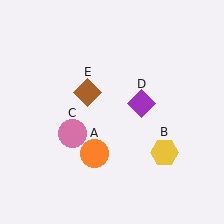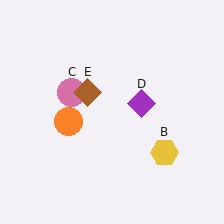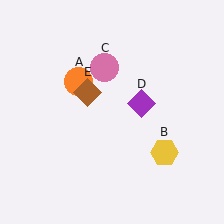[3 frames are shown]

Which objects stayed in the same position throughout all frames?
Yellow hexagon (object B) and purple diamond (object D) and brown diamond (object E) remained stationary.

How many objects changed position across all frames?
2 objects changed position: orange circle (object A), pink circle (object C).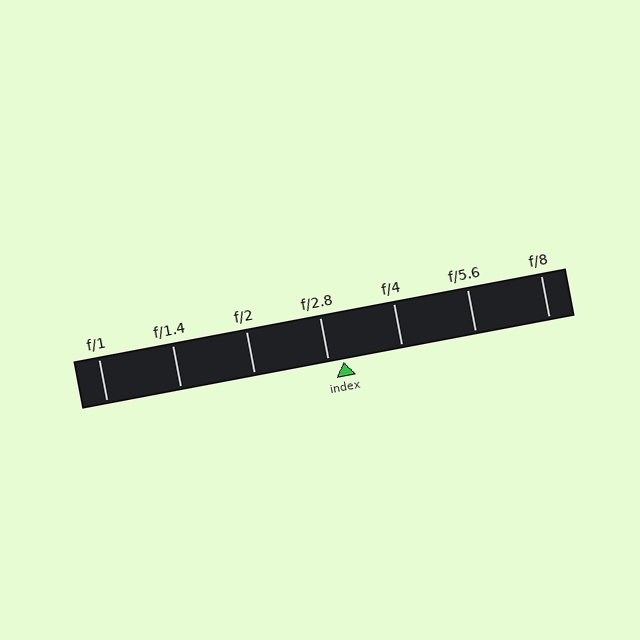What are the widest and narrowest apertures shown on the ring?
The widest aperture shown is f/1 and the narrowest is f/8.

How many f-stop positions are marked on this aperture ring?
There are 7 f-stop positions marked.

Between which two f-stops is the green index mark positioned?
The index mark is between f/2.8 and f/4.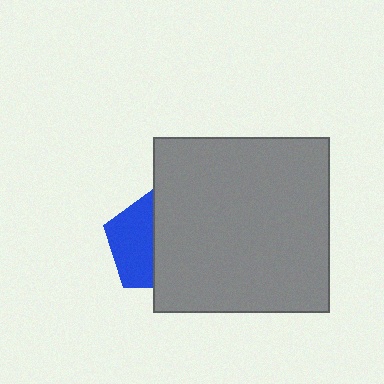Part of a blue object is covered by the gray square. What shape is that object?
It is a pentagon.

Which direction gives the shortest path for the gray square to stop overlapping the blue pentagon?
Moving right gives the shortest separation.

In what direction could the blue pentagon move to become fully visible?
The blue pentagon could move left. That would shift it out from behind the gray square entirely.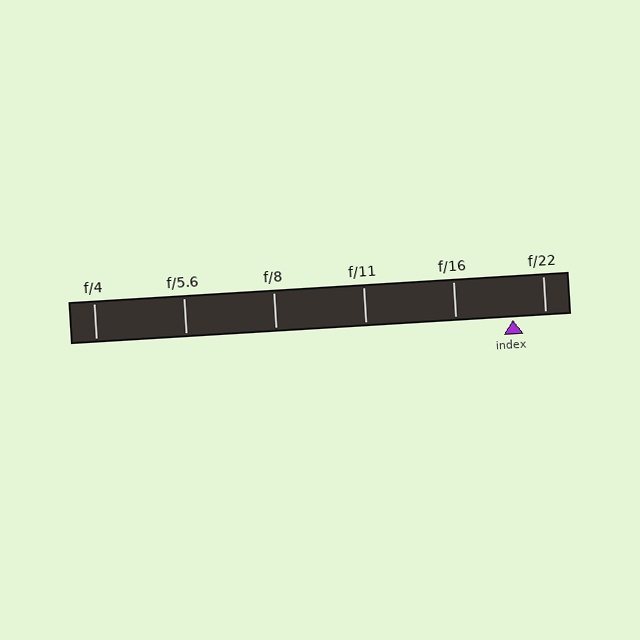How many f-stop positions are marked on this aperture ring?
There are 6 f-stop positions marked.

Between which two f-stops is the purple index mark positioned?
The index mark is between f/16 and f/22.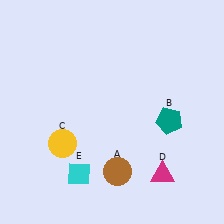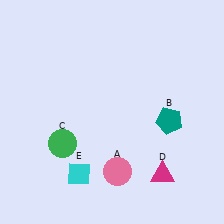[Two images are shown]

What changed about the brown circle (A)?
In Image 1, A is brown. In Image 2, it changed to pink.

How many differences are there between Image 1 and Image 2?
There are 2 differences between the two images.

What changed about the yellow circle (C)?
In Image 1, C is yellow. In Image 2, it changed to green.